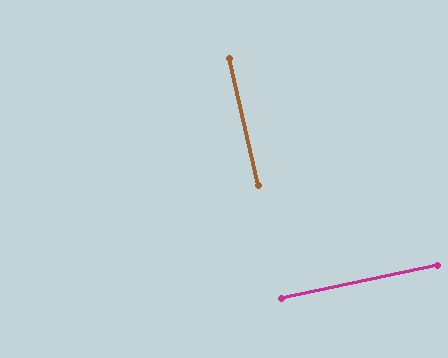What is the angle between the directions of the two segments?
Approximately 89 degrees.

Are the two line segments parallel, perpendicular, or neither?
Perpendicular — they meet at approximately 89°.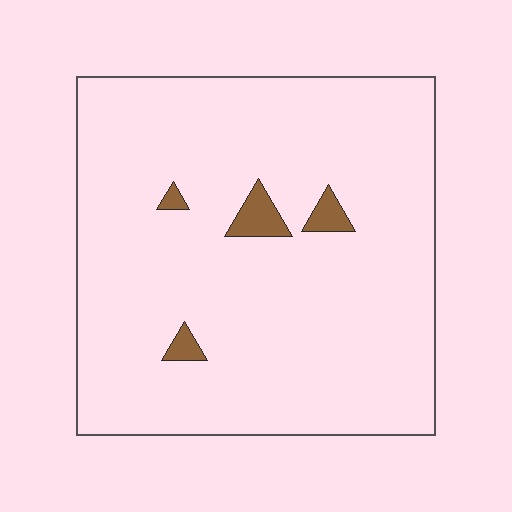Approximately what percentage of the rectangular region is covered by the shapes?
Approximately 5%.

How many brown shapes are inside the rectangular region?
4.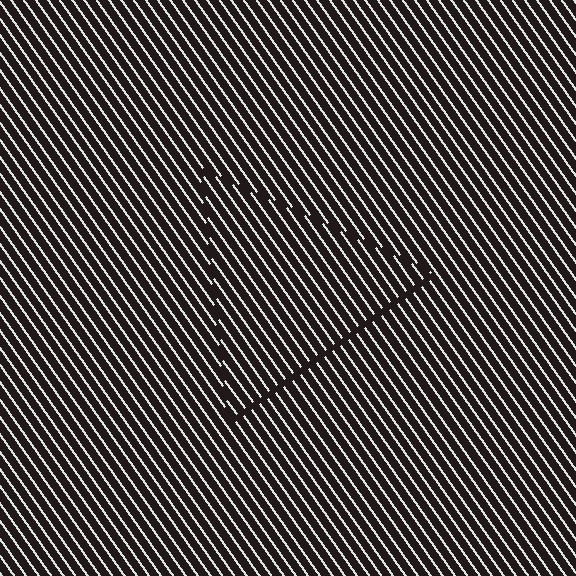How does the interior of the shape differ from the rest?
The interior of the shape contains the same grating, shifted by half a period — the contour is defined by the phase discontinuity where line-ends from the inner and outer gratings abut.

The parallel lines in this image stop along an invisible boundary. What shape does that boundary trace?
An illusory triangle. The interior of the shape contains the same grating, shifted by half a period — the contour is defined by the phase discontinuity where line-ends from the inner and outer gratings abut.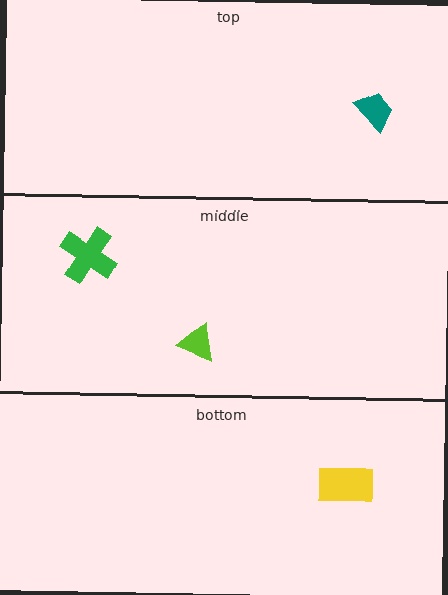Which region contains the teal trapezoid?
The top region.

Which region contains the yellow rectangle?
The bottom region.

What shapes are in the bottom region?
The yellow rectangle.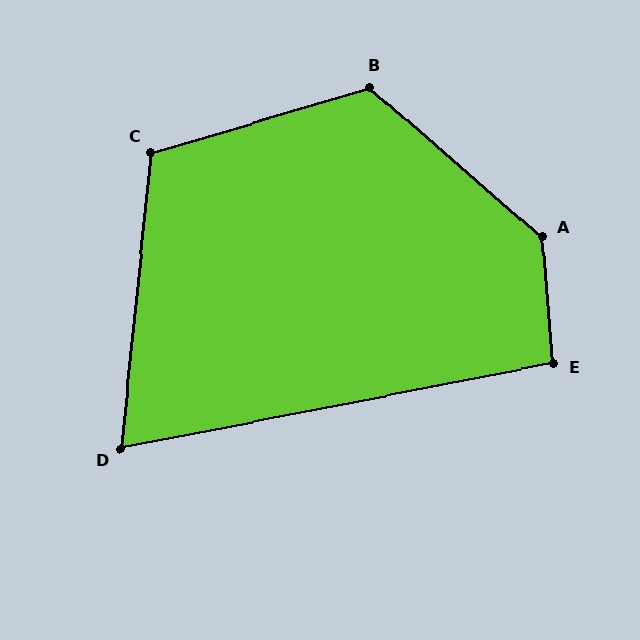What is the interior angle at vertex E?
Approximately 96 degrees (obtuse).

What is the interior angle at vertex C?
Approximately 113 degrees (obtuse).